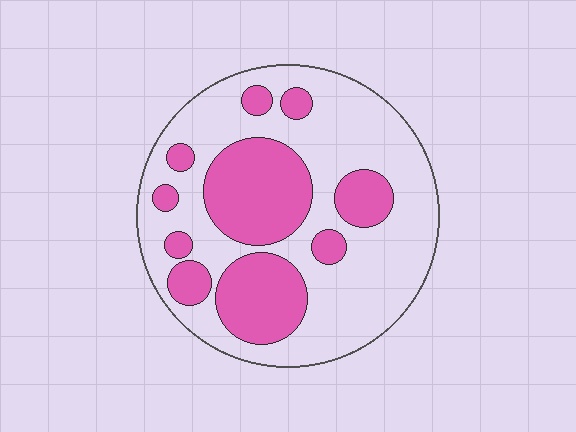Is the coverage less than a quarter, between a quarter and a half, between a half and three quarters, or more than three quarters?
Between a quarter and a half.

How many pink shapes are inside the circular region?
10.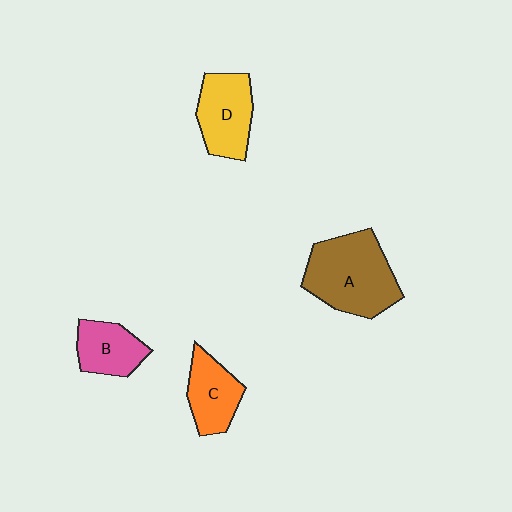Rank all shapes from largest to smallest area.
From largest to smallest: A (brown), D (yellow), C (orange), B (pink).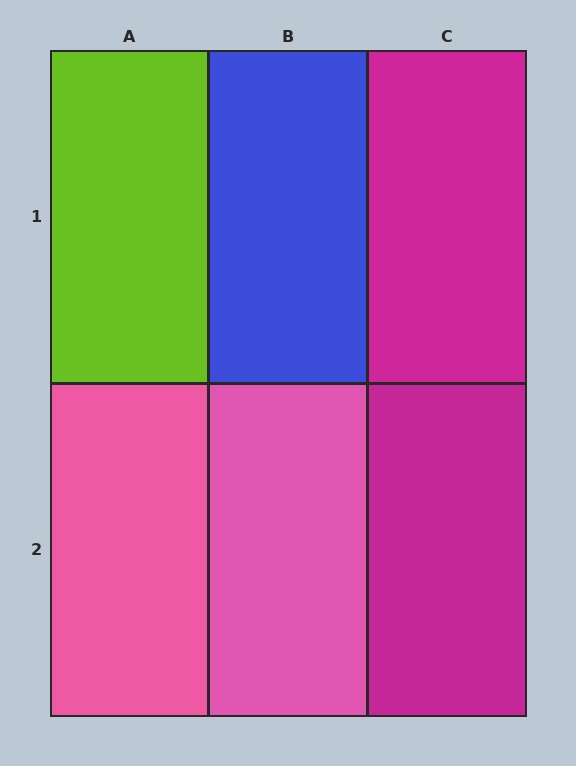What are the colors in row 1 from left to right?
Lime, blue, magenta.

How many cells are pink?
2 cells are pink.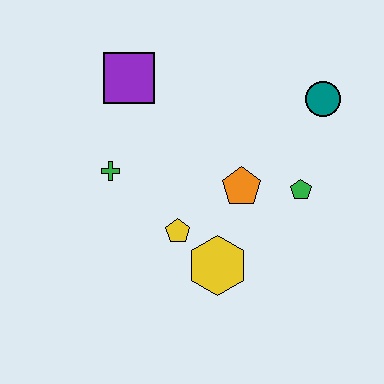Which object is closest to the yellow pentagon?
The yellow hexagon is closest to the yellow pentagon.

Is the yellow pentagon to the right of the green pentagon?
No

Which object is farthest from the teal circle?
The green cross is farthest from the teal circle.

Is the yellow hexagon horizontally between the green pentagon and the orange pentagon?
No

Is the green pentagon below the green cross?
Yes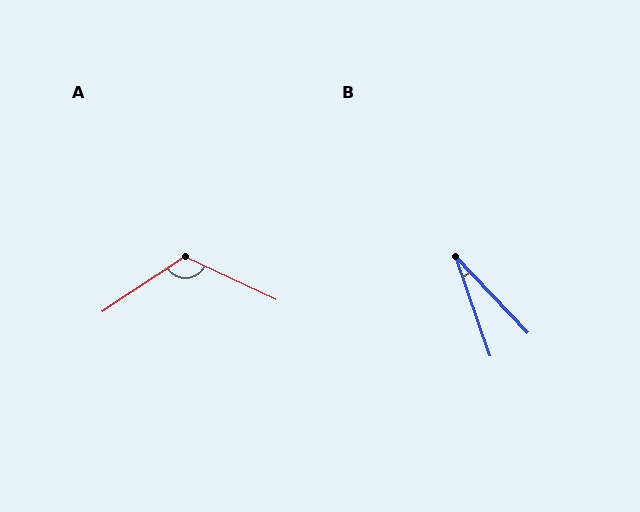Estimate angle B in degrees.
Approximately 24 degrees.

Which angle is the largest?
A, at approximately 121 degrees.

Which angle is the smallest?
B, at approximately 24 degrees.